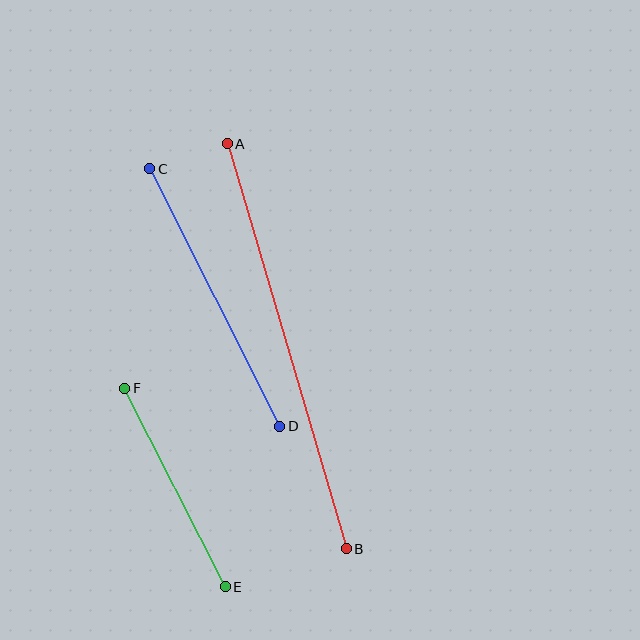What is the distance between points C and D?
The distance is approximately 288 pixels.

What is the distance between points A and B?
The distance is approximately 422 pixels.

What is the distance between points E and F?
The distance is approximately 222 pixels.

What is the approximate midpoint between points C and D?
The midpoint is at approximately (215, 297) pixels.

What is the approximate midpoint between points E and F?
The midpoint is at approximately (175, 487) pixels.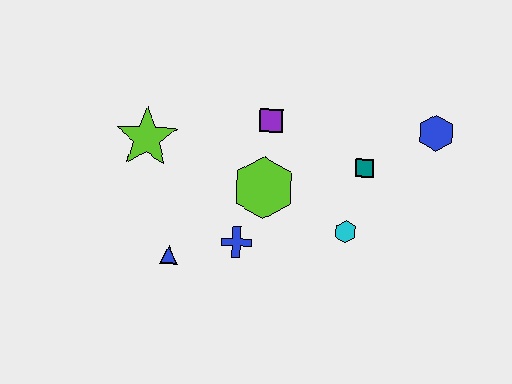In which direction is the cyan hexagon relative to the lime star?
The cyan hexagon is to the right of the lime star.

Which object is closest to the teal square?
The cyan hexagon is closest to the teal square.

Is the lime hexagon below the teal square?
Yes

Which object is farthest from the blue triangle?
The blue hexagon is farthest from the blue triangle.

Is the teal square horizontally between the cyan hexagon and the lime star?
No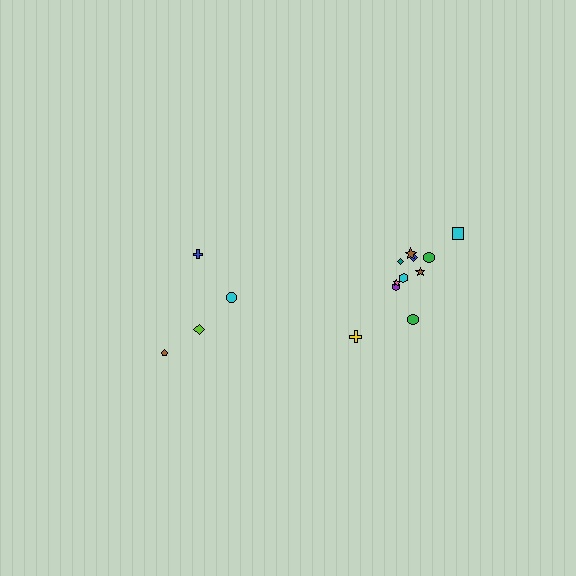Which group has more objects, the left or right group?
The right group.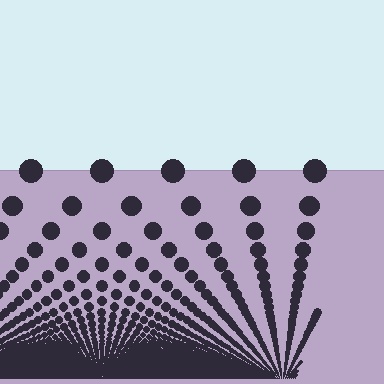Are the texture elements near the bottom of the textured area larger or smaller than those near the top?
Smaller. The gradient is inverted — elements near the bottom are smaller and denser.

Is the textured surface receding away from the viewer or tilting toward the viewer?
The surface appears to tilt toward the viewer. Texture elements get larger and sparser toward the top.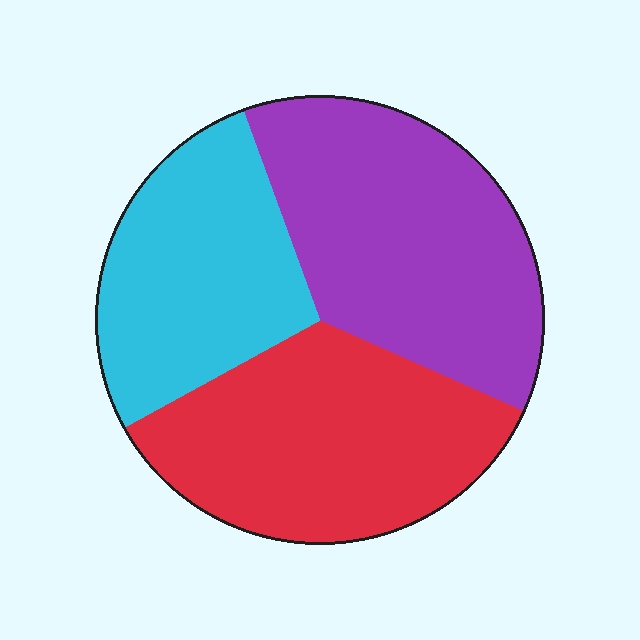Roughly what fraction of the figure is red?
Red covers roughly 35% of the figure.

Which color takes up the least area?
Cyan, at roughly 30%.